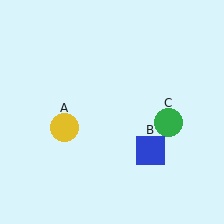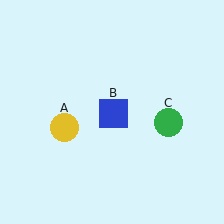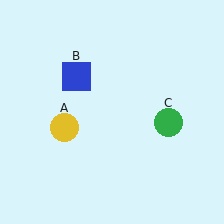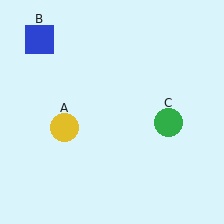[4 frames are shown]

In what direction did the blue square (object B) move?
The blue square (object B) moved up and to the left.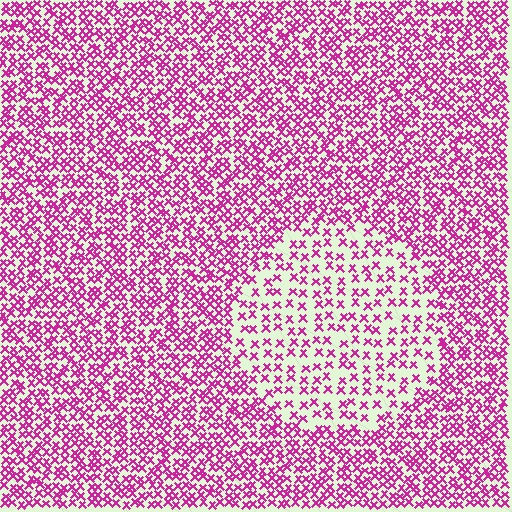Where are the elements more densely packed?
The elements are more densely packed outside the circle boundary.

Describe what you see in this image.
The image contains small magenta elements arranged at two different densities. A circle-shaped region is visible where the elements are less densely packed than the surrounding area.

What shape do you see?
I see a circle.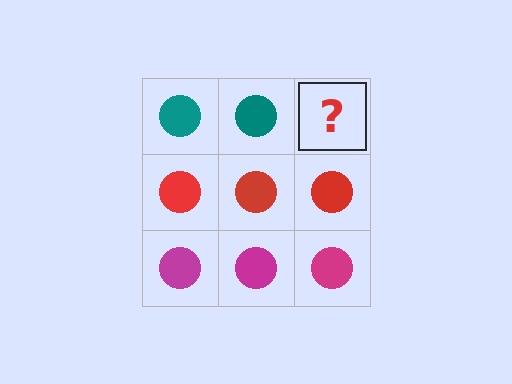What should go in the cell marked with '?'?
The missing cell should contain a teal circle.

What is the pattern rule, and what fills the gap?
The rule is that each row has a consistent color. The gap should be filled with a teal circle.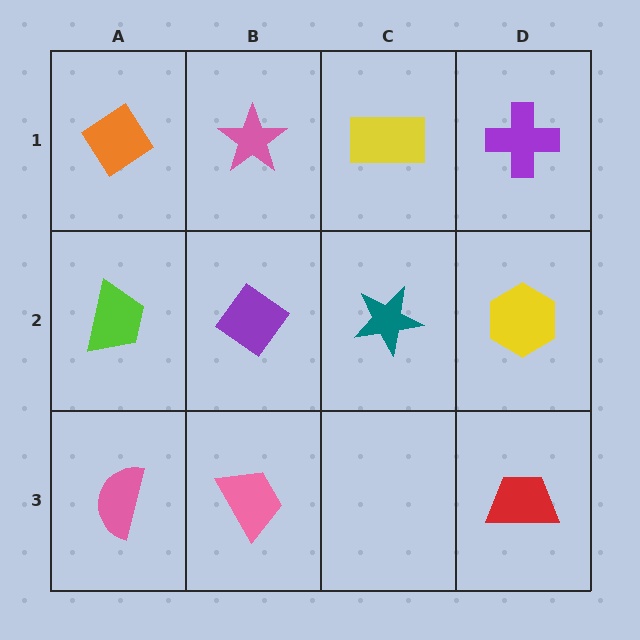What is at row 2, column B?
A purple diamond.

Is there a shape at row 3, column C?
No, that cell is empty.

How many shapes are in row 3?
3 shapes.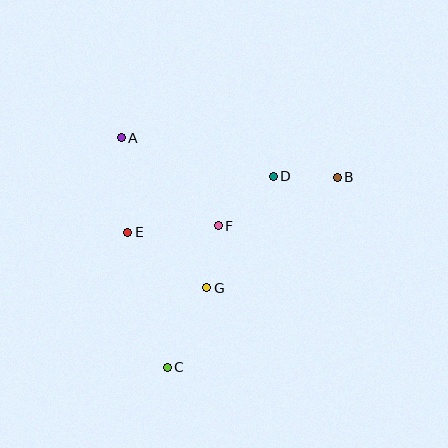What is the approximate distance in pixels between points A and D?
The distance between A and D is approximately 157 pixels.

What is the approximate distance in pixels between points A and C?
The distance between A and C is approximately 234 pixels.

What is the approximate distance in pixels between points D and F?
The distance between D and F is approximately 74 pixels.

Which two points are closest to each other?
Points F and G are closest to each other.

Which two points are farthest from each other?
Points B and C are farthest from each other.